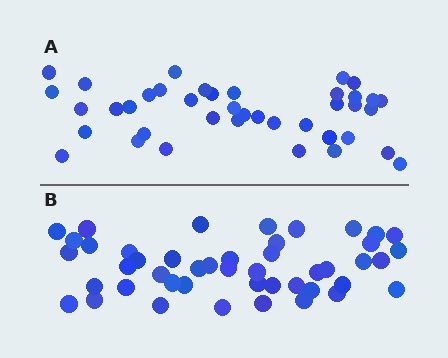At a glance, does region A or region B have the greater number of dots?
Region B (the bottom region) has more dots.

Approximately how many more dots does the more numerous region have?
Region B has about 6 more dots than region A.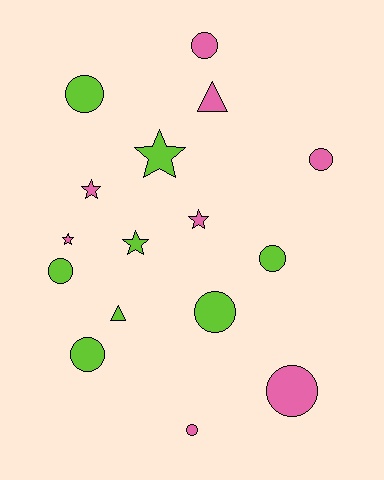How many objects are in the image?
There are 16 objects.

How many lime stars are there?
There are 2 lime stars.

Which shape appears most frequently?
Circle, with 9 objects.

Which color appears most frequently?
Lime, with 8 objects.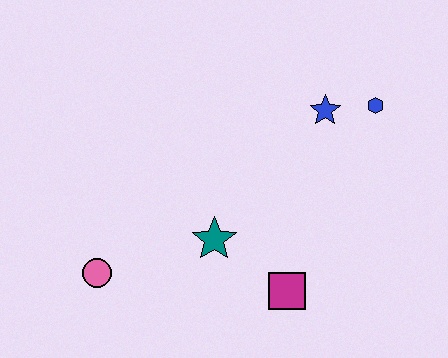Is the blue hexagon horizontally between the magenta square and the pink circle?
No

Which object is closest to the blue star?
The blue hexagon is closest to the blue star.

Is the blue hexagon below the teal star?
No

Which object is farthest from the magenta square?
The blue hexagon is farthest from the magenta square.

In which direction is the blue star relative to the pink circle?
The blue star is to the right of the pink circle.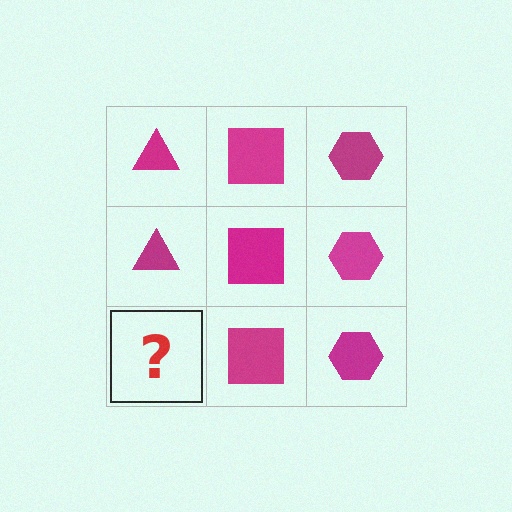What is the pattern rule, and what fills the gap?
The rule is that each column has a consistent shape. The gap should be filled with a magenta triangle.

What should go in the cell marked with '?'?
The missing cell should contain a magenta triangle.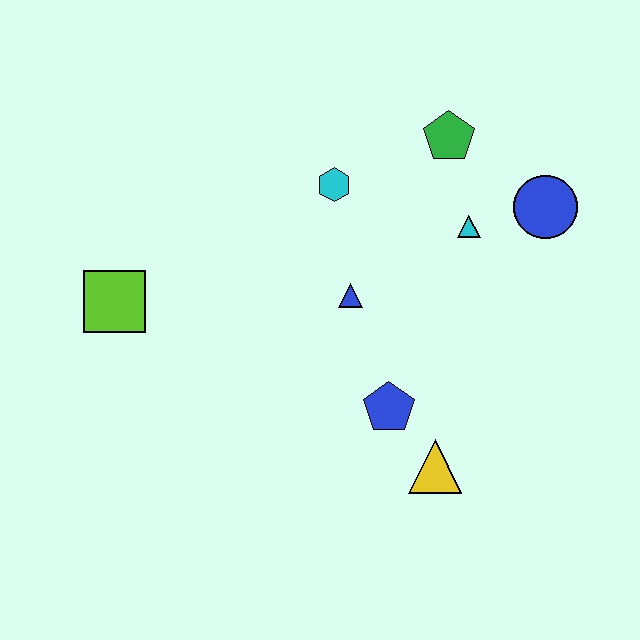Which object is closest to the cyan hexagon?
The blue triangle is closest to the cyan hexagon.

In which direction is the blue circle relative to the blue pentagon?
The blue circle is above the blue pentagon.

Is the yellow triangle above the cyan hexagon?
No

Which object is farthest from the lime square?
The blue circle is farthest from the lime square.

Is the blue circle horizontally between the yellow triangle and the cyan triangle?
No